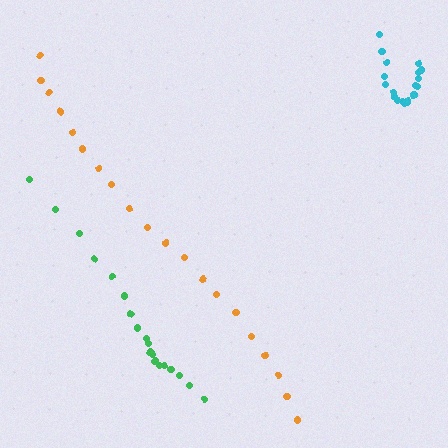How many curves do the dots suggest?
There are 3 distinct paths.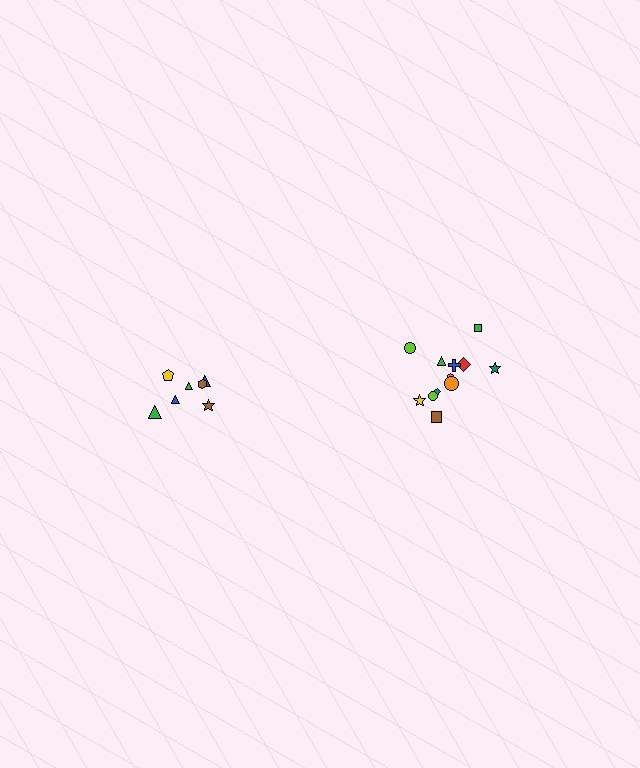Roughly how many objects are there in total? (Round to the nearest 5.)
Roughly 20 objects in total.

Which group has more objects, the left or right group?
The right group.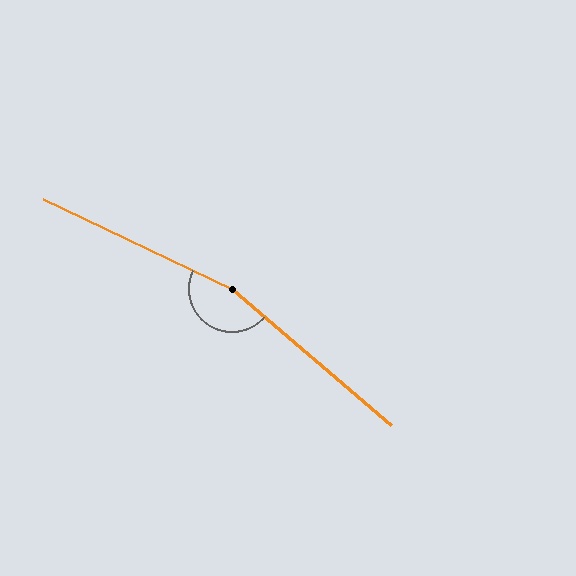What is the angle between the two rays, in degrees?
Approximately 165 degrees.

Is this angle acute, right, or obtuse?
It is obtuse.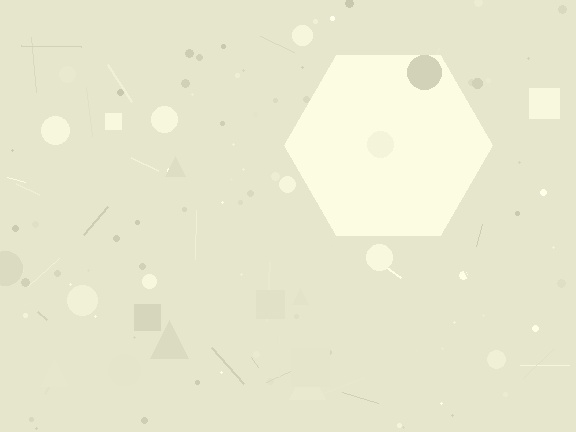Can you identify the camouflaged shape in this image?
The camouflaged shape is a hexagon.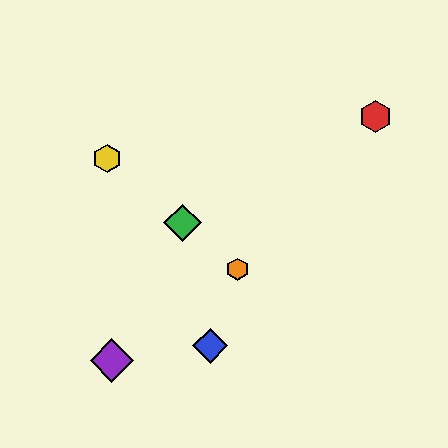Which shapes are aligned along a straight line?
The green diamond, the yellow hexagon, the orange hexagon are aligned along a straight line.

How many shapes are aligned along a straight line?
3 shapes (the green diamond, the yellow hexagon, the orange hexagon) are aligned along a straight line.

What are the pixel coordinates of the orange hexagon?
The orange hexagon is at (237, 269).